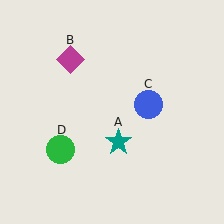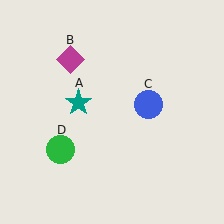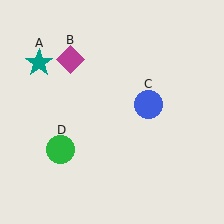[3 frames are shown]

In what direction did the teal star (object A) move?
The teal star (object A) moved up and to the left.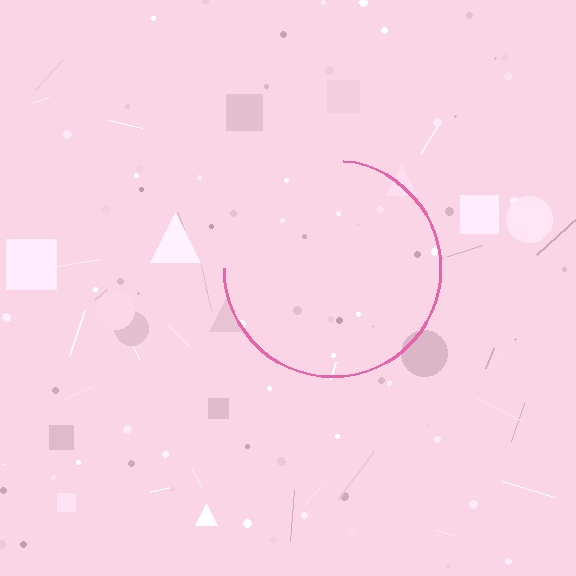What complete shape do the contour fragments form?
The contour fragments form a circle.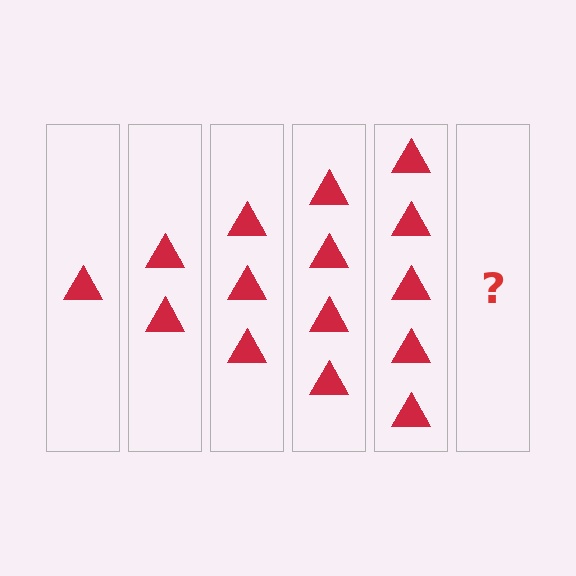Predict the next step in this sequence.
The next step is 6 triangles.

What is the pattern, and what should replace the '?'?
The pattern is that each step adds one more triangle. The '?' should be 6 triangles.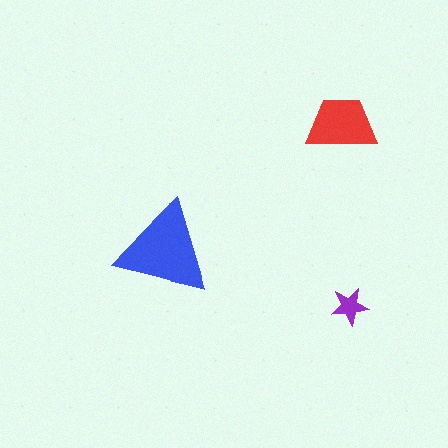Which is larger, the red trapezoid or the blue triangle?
The blue triangle.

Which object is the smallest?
The purple star.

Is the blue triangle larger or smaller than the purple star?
Larger.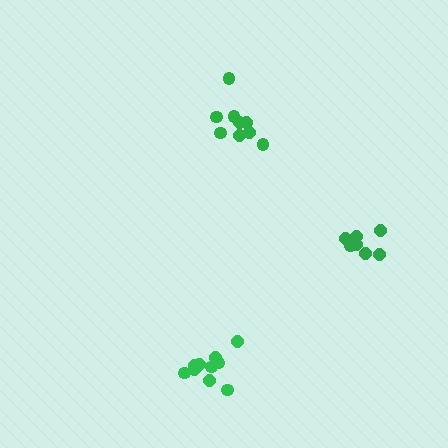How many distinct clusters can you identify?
There are 3 distinct clusters.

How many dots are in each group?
Group 1: 10 dots, Group 2: 7 dots, Group 3: 9 dots (26 total).